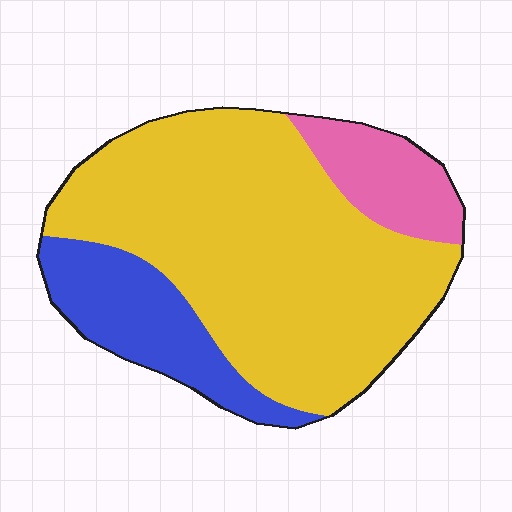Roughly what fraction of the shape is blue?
Blue covers around 20% of the shape.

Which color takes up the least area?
Pink, at roughly 10%.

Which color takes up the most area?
Yellow, at roughly 70%.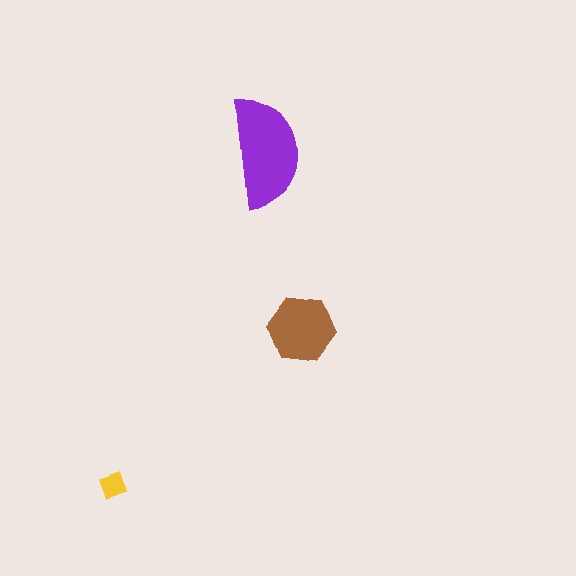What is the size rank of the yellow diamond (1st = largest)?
3rd.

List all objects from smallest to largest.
The yellow diamond, the brown hexagon, the purple semicircle.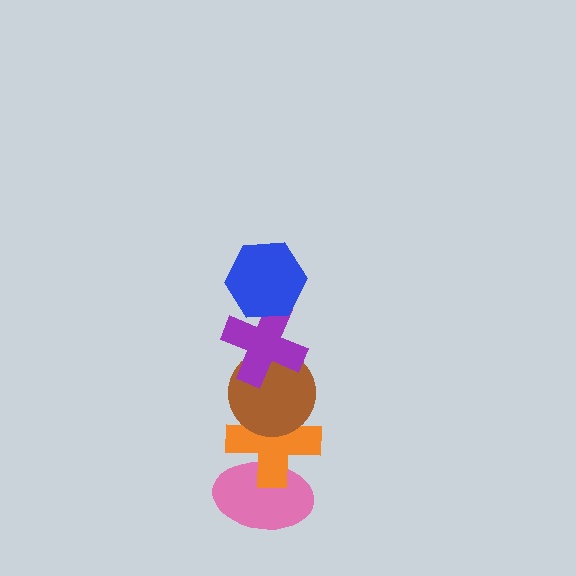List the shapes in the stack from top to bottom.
From top to bottom: the blue hexagon, the purple cross, the brown circle, the orange cross, the pink ellipse.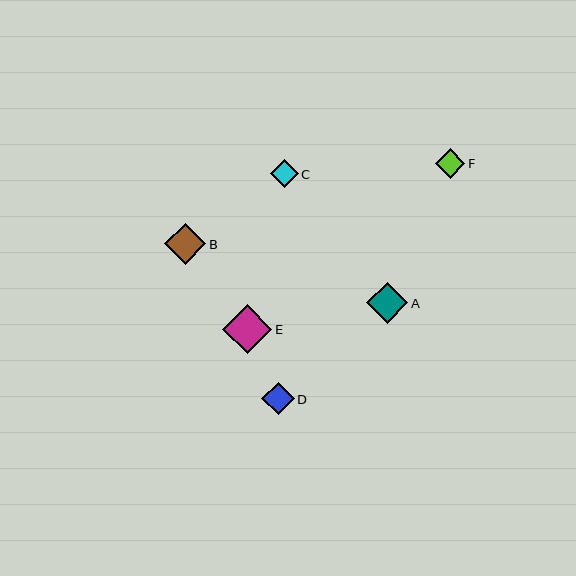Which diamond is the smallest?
Diamond C is the smallest with a size of approximately 28 pixels.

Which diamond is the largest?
Diamond E is the largest with a size of approximately 49 pixels.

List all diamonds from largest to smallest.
From largest to smallest: E, A, B, D, F, C.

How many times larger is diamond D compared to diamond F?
Diamond D is approximately 1.1 times the size of diamond F.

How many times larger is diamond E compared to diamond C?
Diamond E is approximately 1.8 times the size of diamond C.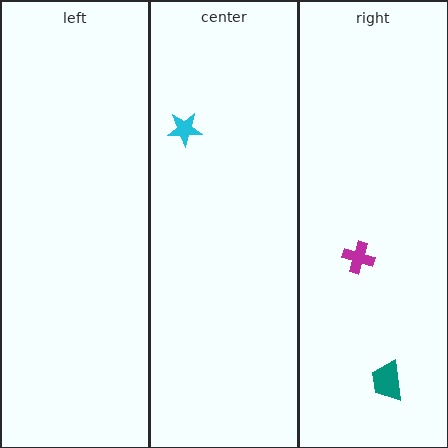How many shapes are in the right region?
2.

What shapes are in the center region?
The cyan star.